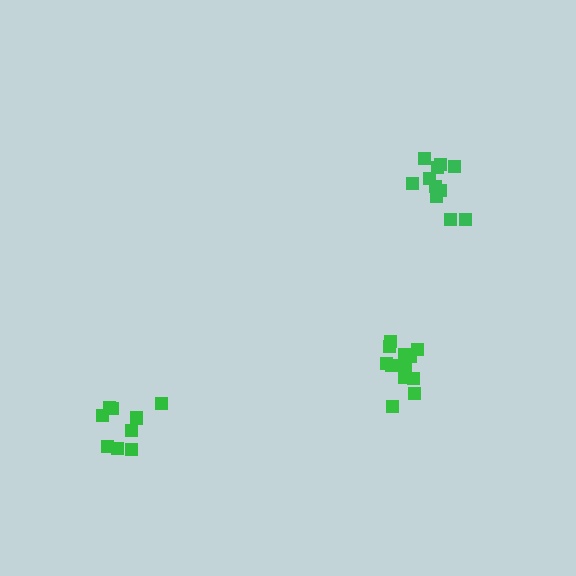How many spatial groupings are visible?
There are 3 spatial groupings.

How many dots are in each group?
Group 1: 11 dots, Group 2: 12 dots, Group 3: 9 dots (32 total).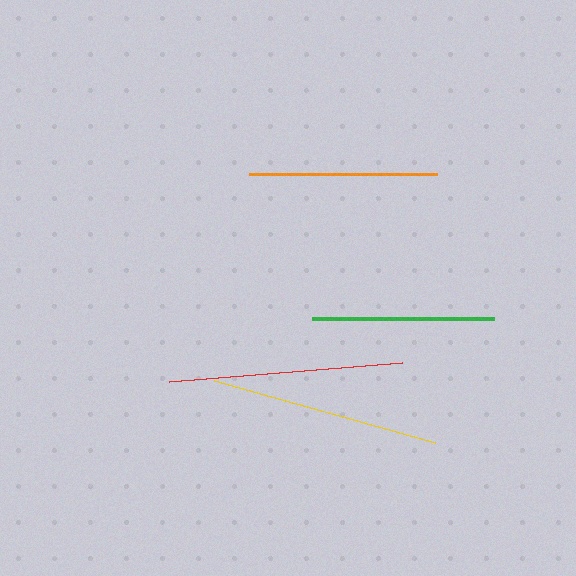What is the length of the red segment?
The red segment is approximately 234 pixels long.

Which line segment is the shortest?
The green line is the shortest at approximately 181 pixels.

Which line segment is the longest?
The red line is the longest at approximately 234 pixels.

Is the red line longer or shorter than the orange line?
The red line is longer than the orange line.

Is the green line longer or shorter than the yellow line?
The yellow line is longer than the green line.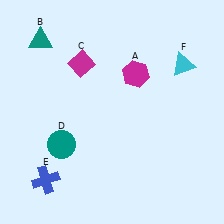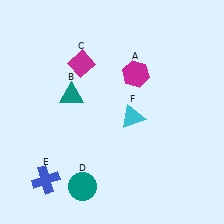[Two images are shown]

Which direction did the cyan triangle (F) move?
The cyan triangle (F) moved down.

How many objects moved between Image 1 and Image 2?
3 objects moved between the two images.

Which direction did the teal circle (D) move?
The teal circle (D) moved down.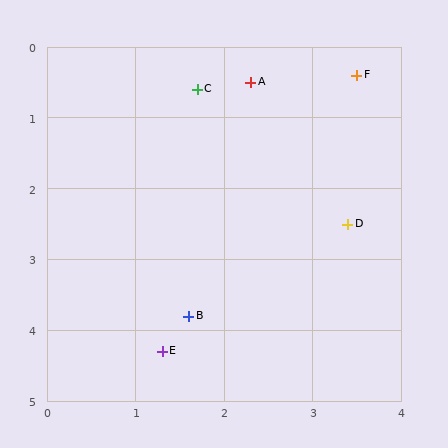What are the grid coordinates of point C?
Point C is at approximately (1.7, 0.6).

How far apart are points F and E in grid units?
Points F and E are about 4.5 grid units apart.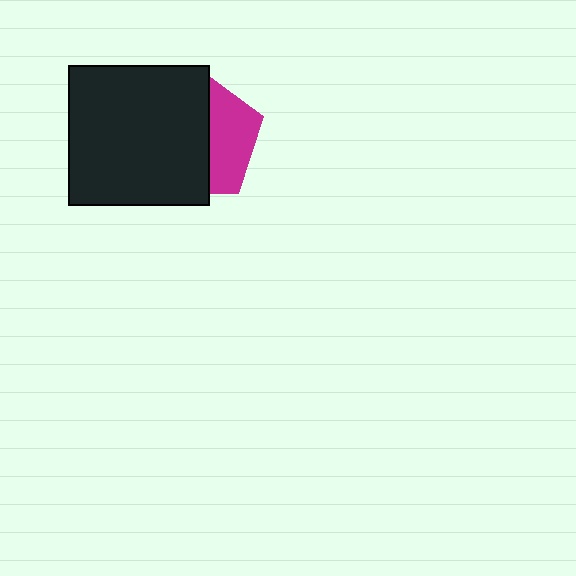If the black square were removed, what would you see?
You would see the complete magenta pentagon.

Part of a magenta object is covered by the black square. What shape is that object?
It is a pentagon.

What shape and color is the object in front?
The object in front is a black square.